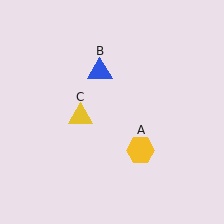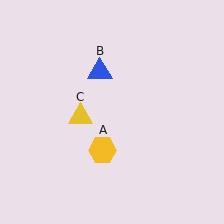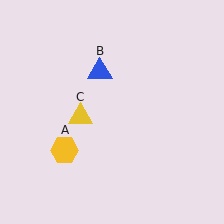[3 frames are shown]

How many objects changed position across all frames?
1 object changed position: yellow hexagon (object A).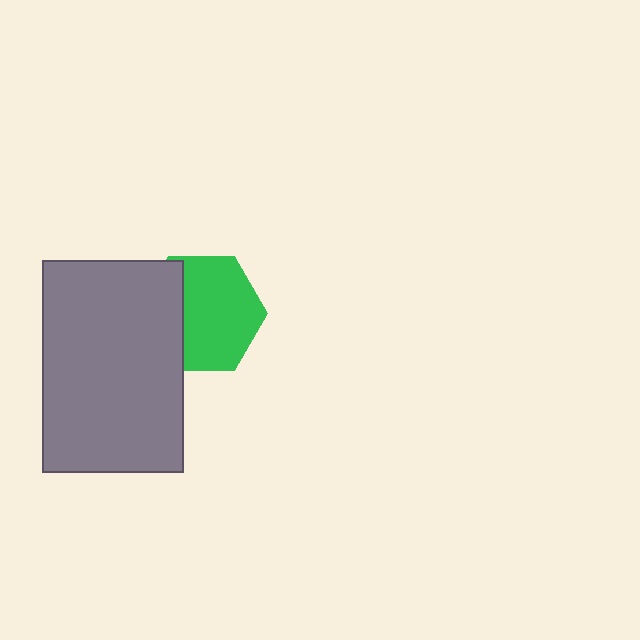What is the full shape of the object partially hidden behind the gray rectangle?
The partially hidden object is a green hexagon.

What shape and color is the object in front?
The object in front is a gray rectangle.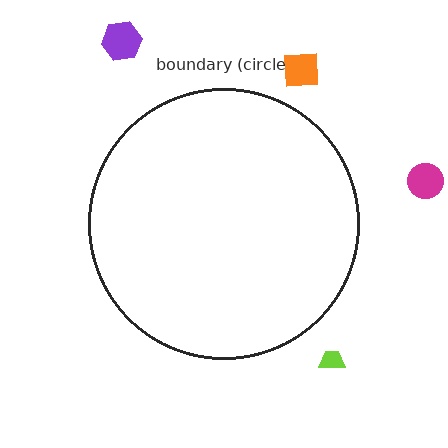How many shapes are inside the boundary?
0 inside, 4 outside.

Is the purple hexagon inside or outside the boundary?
Outside.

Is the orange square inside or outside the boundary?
Outside.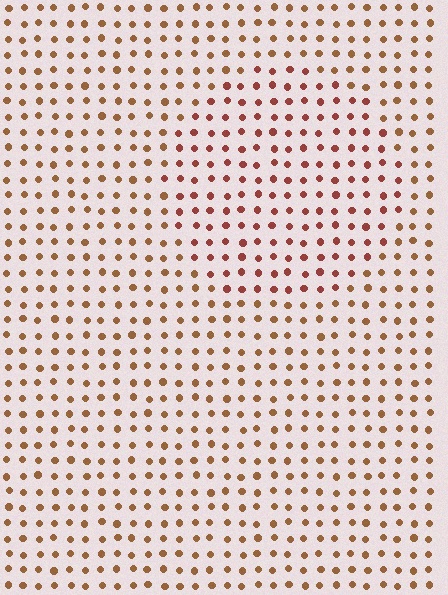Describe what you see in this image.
The image is filled with small brown elements in a uniform arrangement. A circle-shaped region is visible where the elements are tinted to a slightly different hue, forming a subtle color boundary.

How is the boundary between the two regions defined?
The boundary is defined purely by a slight shift in hue (about 25 degrees). Spacing, size, and orientation are identical on both sides.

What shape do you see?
I see a circle.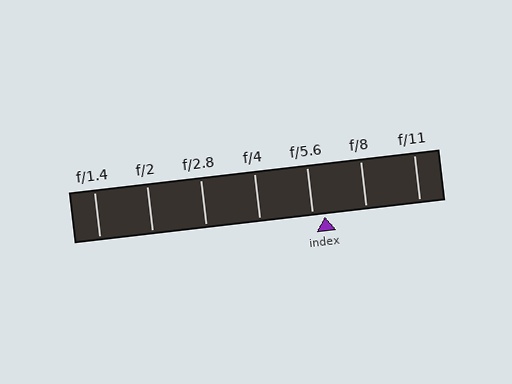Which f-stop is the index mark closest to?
The index mark is closest to f/5.6.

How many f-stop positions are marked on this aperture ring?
There are 7 f-stop positions marked.